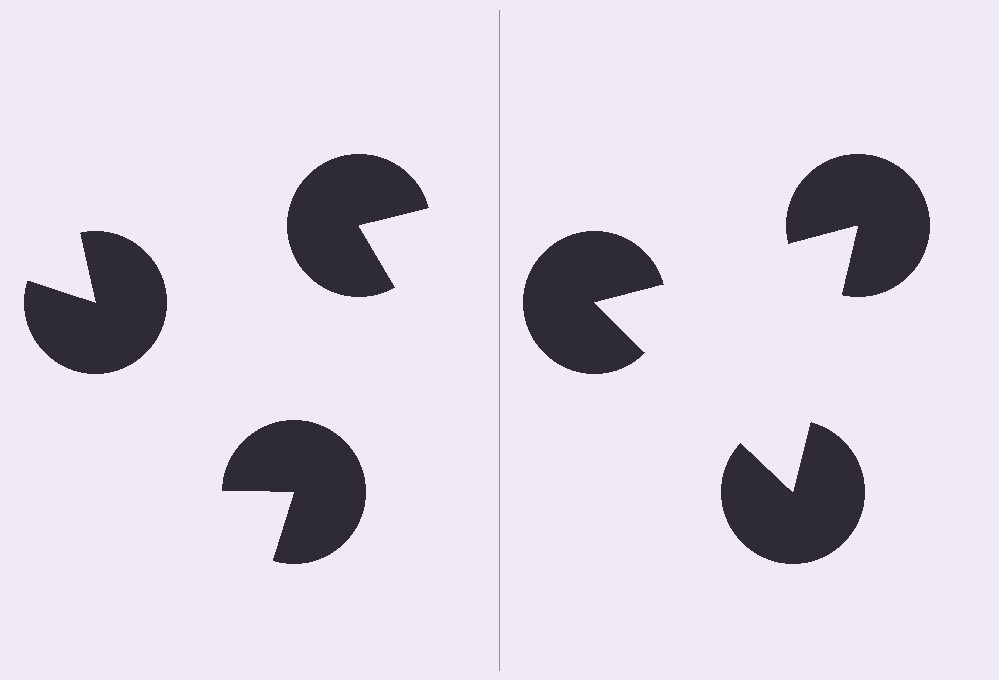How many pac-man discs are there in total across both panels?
6 — 3 on each side.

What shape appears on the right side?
An illusory triangle.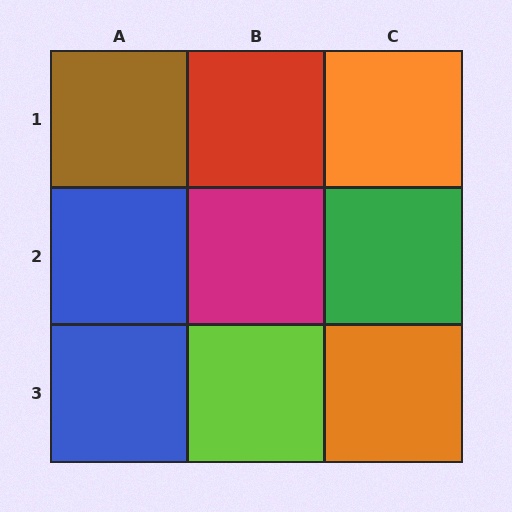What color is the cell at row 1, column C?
Orange.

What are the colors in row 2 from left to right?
Blue, magenta, green.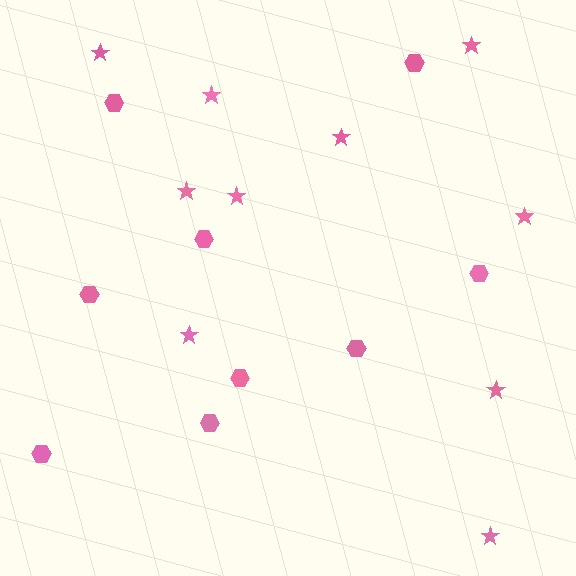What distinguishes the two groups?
There are 2 groups: one group of stars (10) and one group of hexagons (9).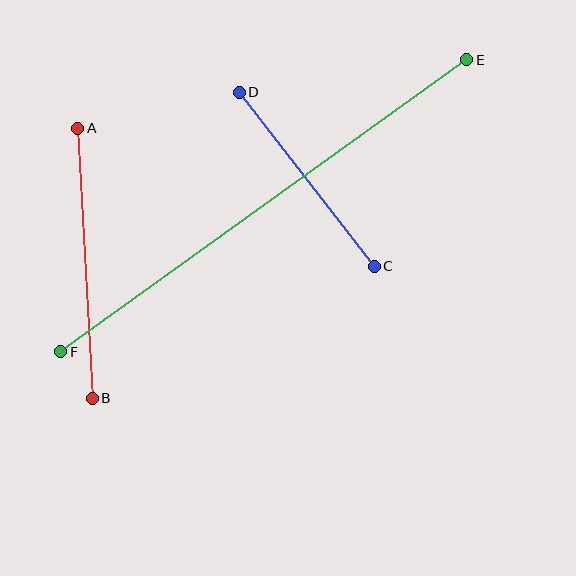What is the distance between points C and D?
The distance is approximately 220 pixels.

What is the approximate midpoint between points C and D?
The midpoint is at approximately (307, 179) pixels.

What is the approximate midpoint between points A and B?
The midpoint is at approximately (85, 263) pixels.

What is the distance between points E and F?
The distance is approximately 500 pixels.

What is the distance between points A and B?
The distance is approximately 270 pixels.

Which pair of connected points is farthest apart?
Points E and F are farthest apart.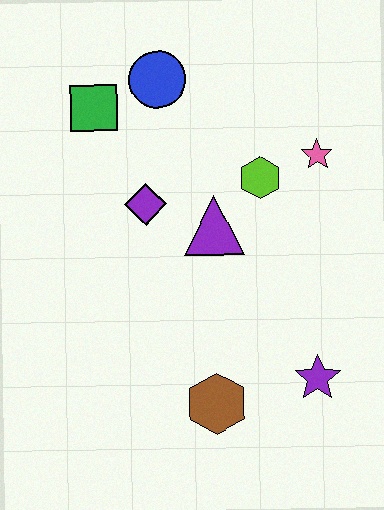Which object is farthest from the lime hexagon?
The brown hexagon is farthest from the lime hexagon.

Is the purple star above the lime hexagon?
No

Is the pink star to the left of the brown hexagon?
No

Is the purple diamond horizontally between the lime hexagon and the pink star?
No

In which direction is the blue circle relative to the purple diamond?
The blue circle is above the purple diamond.